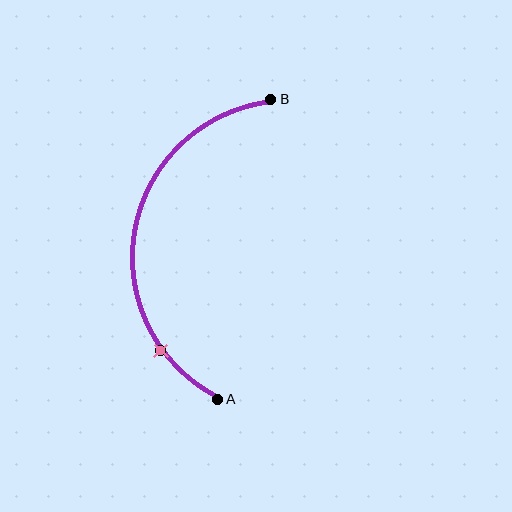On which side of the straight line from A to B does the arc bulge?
The arc bulges to the left of the straight line connecting A and B.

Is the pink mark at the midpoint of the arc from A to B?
No. The pink mark lies on the arc but is closer to endpoint A. The arc midpoint would be at the point on the curve equidistant along the arc from both A and B.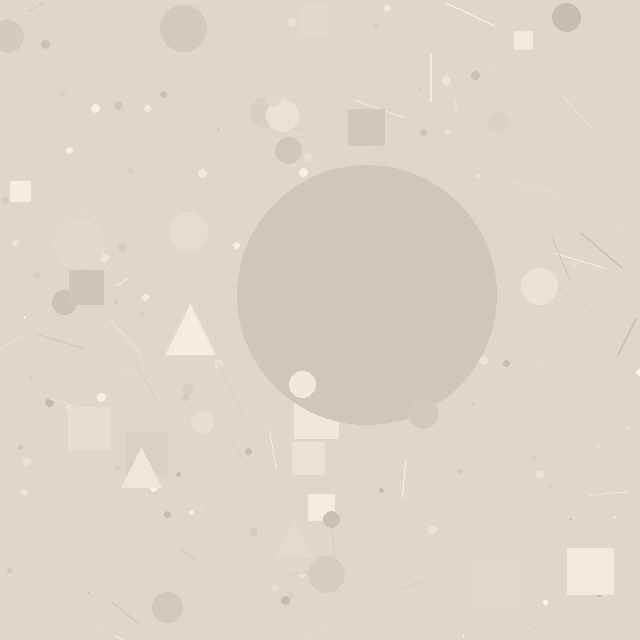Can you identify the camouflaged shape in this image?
The camouflaged shape is a circle.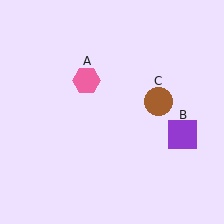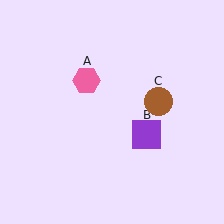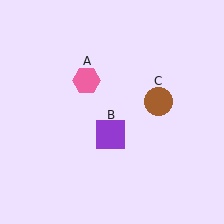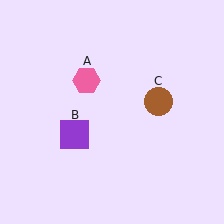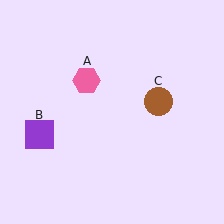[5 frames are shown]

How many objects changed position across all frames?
1 object changed position: purple square (object B).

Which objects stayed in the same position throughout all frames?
Pink hexagon (object A) and brown circle (object C) remained stationary.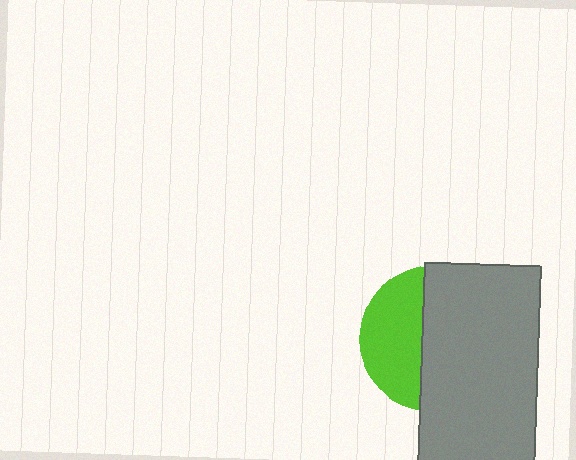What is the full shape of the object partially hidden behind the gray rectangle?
The partially hidden object is a lime circle.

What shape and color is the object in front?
The object in front is a gray rectangle.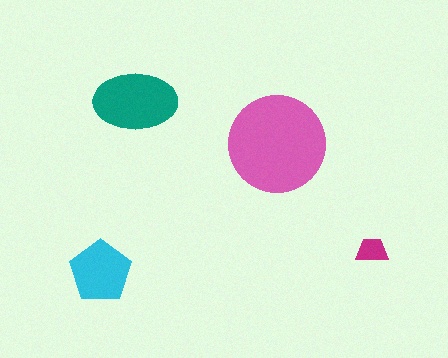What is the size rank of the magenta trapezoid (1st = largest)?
4th.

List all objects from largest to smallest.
The pink circle, the teal ellipse, the cyan pentagon, the magenta trapezoid.